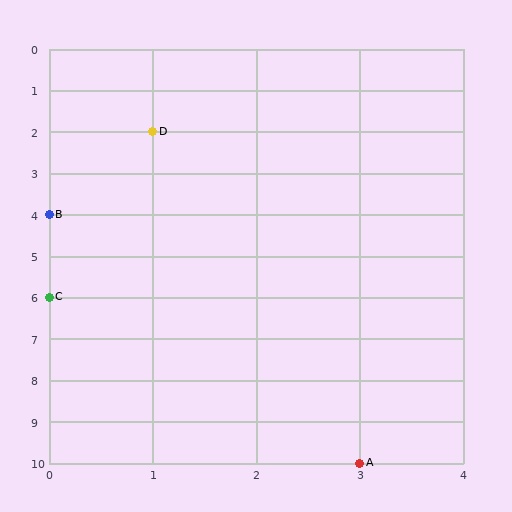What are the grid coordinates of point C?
Point C is at grid coordinates (0, 6).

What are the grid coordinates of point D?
Point D is at grid coordinates (1, 2).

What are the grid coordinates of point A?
Point A is at grid coordinates (3, 10).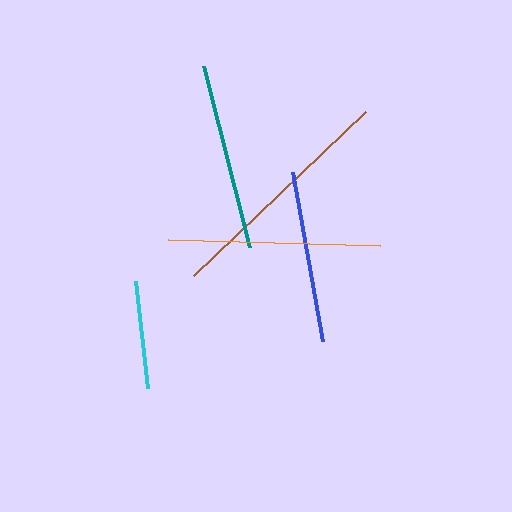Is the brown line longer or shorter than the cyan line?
The brown line is longer than the cyan line.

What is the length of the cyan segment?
The cyan segment is approximately 108 pixels long.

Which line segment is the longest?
The brown line is the longest at approximately 237 pixels.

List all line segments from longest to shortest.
From longest to shortest: brown, orange, teal, blue, cyan.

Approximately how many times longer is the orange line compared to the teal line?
The orange line is approximately 1.1 times the length of the teal line.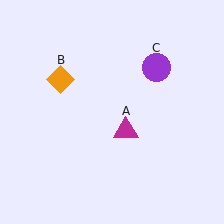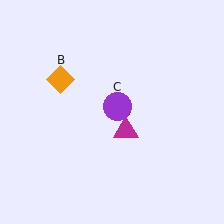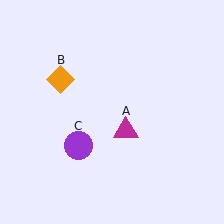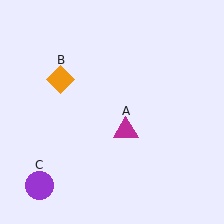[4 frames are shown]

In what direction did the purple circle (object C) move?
The purple circle (object C) moved down and to the left.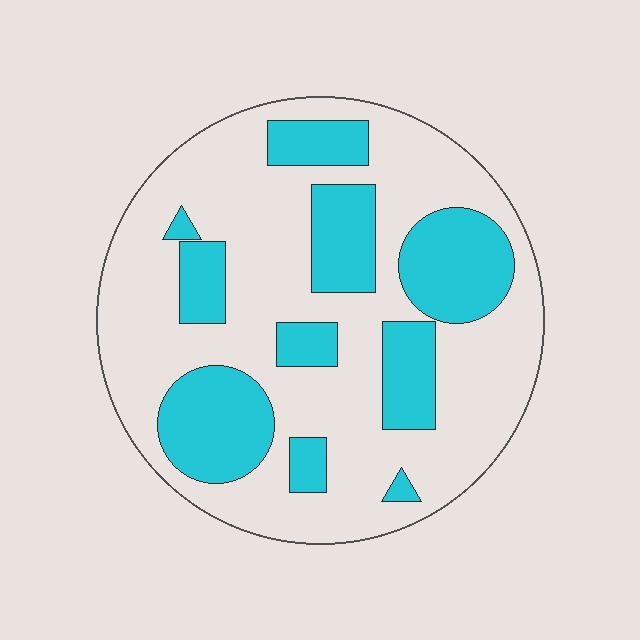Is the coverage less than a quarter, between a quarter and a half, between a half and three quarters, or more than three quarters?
Between a quarter and a half.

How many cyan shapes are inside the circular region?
10.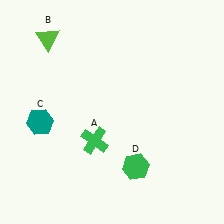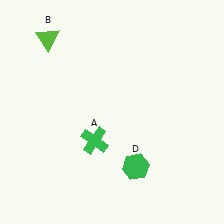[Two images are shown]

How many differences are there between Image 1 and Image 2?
There is 1 difference between the two images.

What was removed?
The teal hexagon (C) was removed in Image 2.